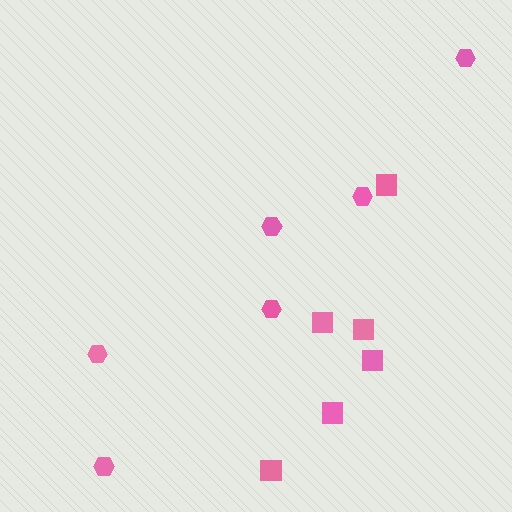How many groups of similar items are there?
There are 2 groups: one group of squares (6) and one group of hexagons (6).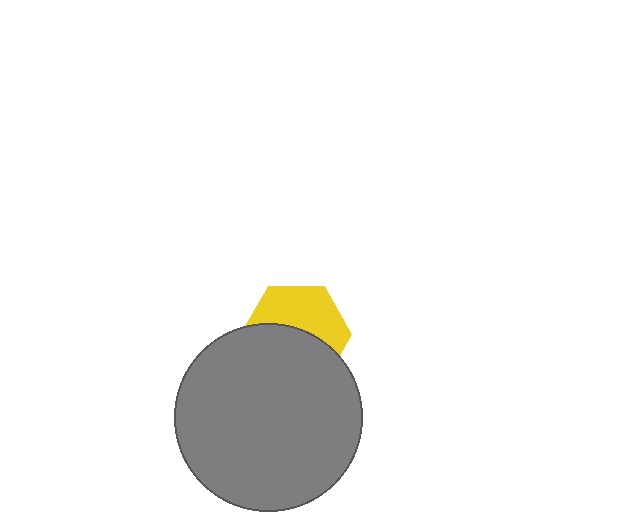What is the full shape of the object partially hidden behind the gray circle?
The partially hidden object is a yellow hexagon.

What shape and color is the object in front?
The object in front is a gray circle.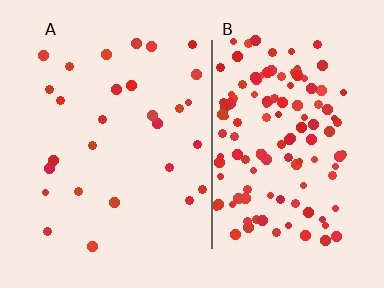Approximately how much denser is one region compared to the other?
Approximately 4.5× — region B over region A.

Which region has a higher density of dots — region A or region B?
B (the right).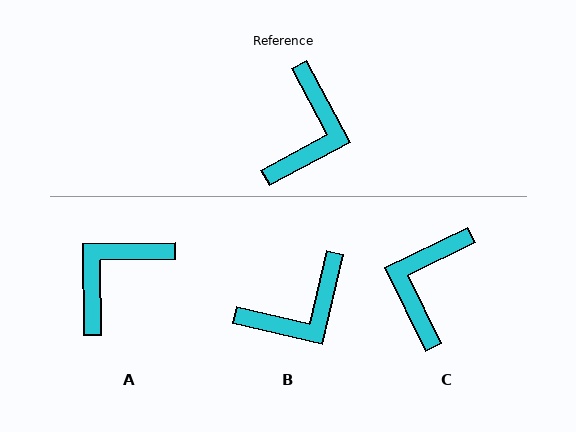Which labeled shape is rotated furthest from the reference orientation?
C, about 178 degrees away.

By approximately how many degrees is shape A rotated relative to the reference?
Approximately 153 degrees counter-clockwise.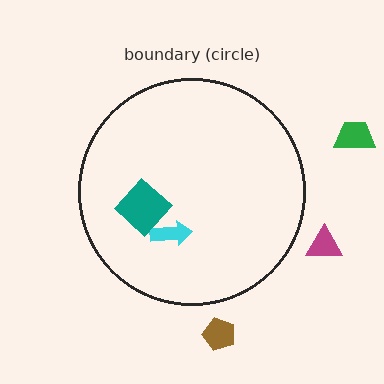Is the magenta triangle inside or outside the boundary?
Outside.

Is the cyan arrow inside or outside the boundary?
Inside.